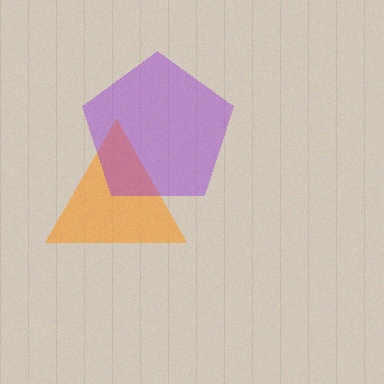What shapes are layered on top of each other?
The layered shapes are: an orange triangle, a purple pentagon.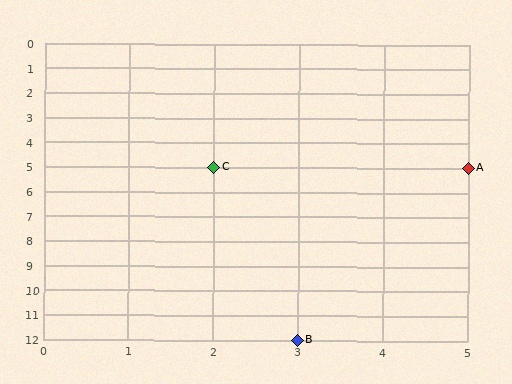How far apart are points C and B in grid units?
Points C and B are 1 column and 7 rows apart (about 7.1 grid units diagonally).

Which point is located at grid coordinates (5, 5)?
Point A is at (5, 5).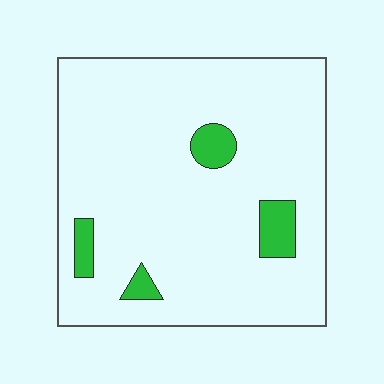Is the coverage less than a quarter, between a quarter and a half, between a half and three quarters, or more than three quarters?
Less than a quarter.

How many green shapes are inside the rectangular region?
4.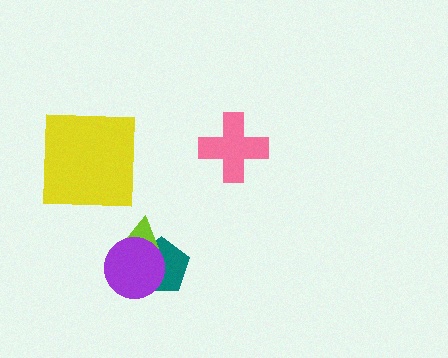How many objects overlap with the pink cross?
0 objects overlap with the pink cross.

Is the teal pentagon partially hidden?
Yes, it is partially covered by another shape.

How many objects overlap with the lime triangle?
2 objects overlap with the lime triangle.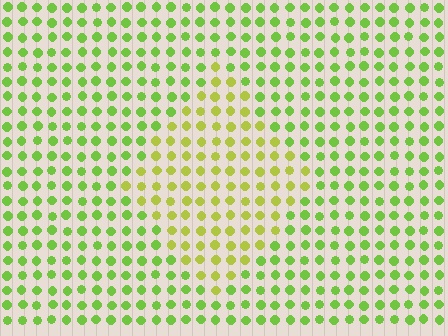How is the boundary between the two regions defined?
The boundary is defined purely by a slight shift in hue (about 28 degrees). Spacing, size, and orientation are identical on both sides.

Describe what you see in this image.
The image is filled with small lime elements in a uniform arrangement. A diamond-shaped region is visible where the elements are tinted to a slightly different hue, forming a subtle color boundary.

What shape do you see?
I see a diamond.